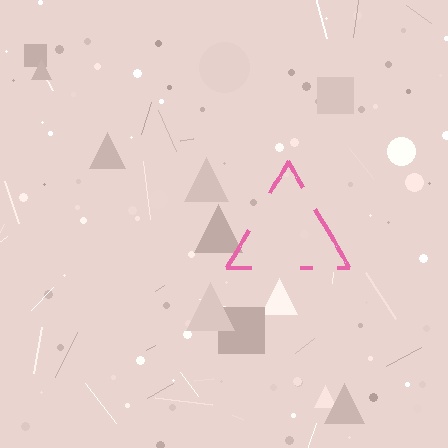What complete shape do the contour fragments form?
The contour fragments form a triangle.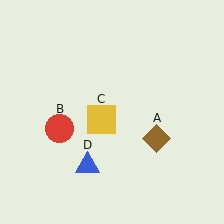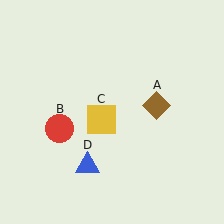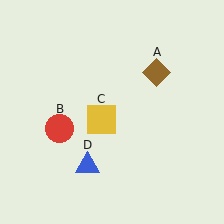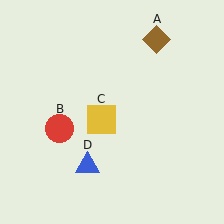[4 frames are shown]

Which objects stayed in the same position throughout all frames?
Red circle (object B) and yellow square (object C) and blue triangle (object D) remained stationary.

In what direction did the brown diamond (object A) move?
The brown diamond (object A) moved up.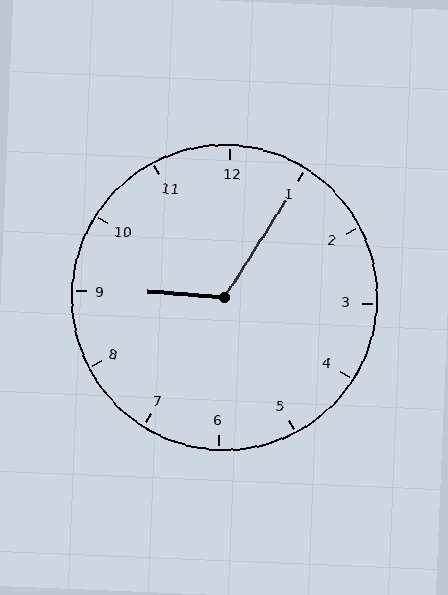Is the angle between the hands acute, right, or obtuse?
It is obtuse.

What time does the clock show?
9:05.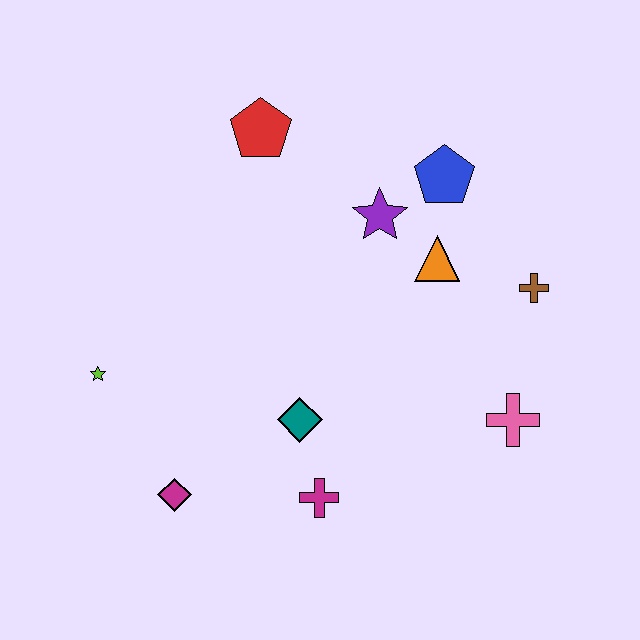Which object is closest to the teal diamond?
The magenta cross is closest to the teal diamond.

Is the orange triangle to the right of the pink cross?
No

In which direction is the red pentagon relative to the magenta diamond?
The red pentagon is above the magenta diamond.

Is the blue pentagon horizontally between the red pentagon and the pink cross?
Yes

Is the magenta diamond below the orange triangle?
Yes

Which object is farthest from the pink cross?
The lime star is farthest from the pink cross.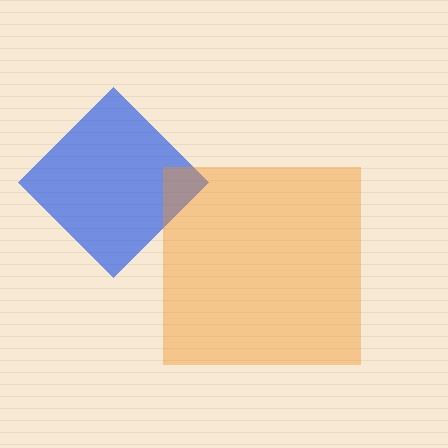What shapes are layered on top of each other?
The layered shapes are: a blue diamond, an orange square.